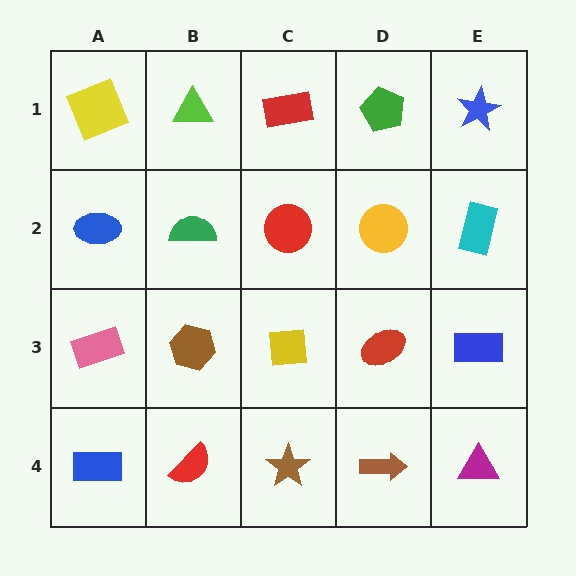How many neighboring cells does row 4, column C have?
3.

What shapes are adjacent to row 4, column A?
A pink rectangle (row 3, column A), a red semicircle (row 4, column B).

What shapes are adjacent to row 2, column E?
A blue star (row 1, column E), a blue rectangle (row 3, column E), a yellow circle (row 2, column D).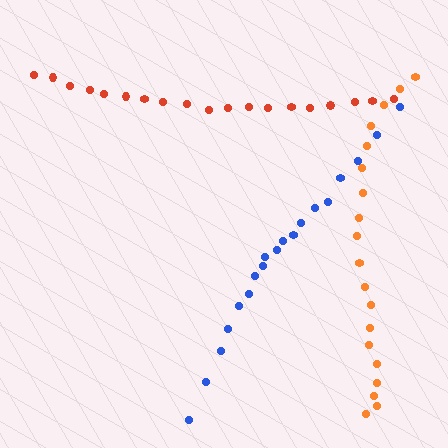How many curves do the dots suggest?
There are 3 distinct paths.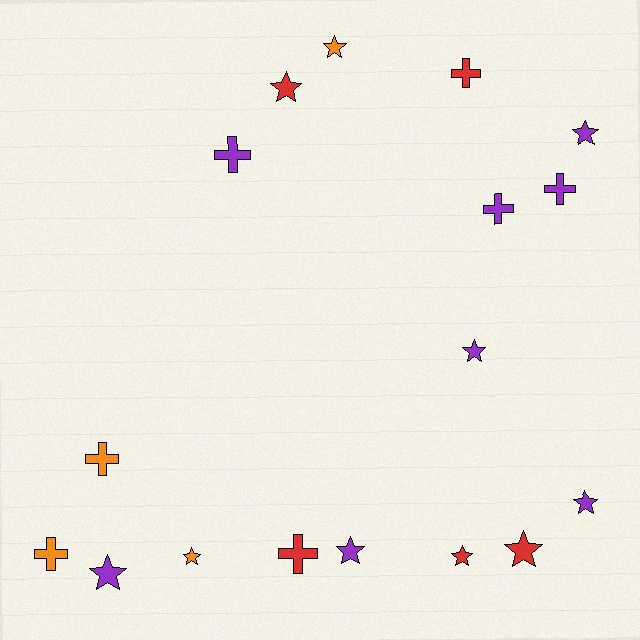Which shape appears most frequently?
Star, with 10 objects.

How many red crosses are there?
There are 2 red crosses.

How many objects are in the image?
There are 17 objects.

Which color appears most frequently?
Purple, with 8 objects.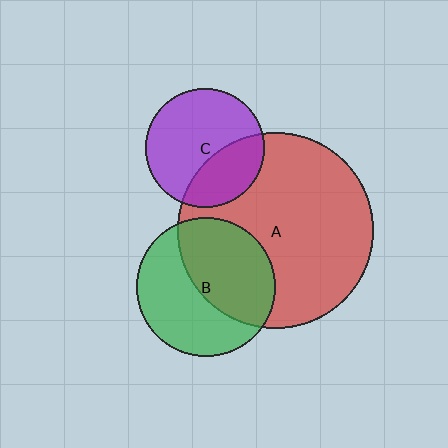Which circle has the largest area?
Circle A (red).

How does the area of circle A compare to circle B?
Approximately 2.0 times.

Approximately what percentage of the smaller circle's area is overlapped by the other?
Approximately 35%.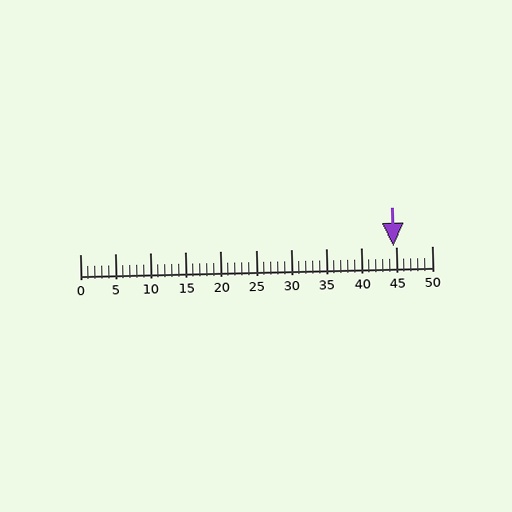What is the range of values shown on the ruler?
The ruler shows values from 0 to 50.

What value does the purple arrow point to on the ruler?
The purple arrow points to approximately 44.